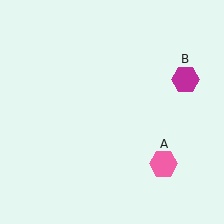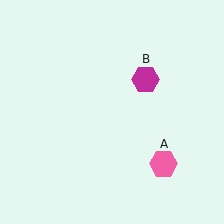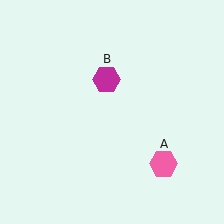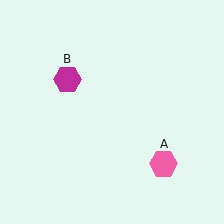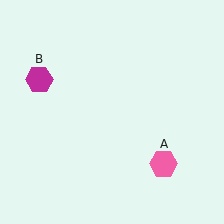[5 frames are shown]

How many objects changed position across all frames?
1 object changed position: magenta hexagon (object B).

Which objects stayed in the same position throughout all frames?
Pink hexagon (object A) remained stationary.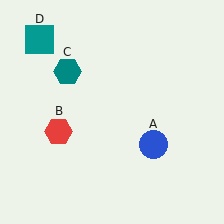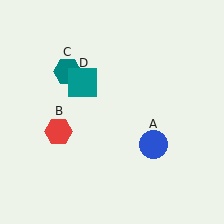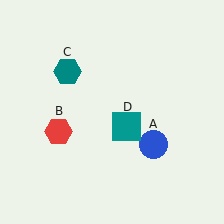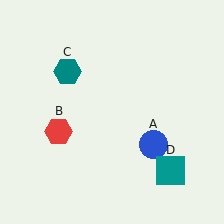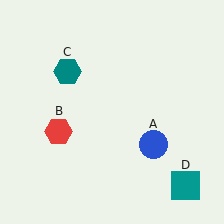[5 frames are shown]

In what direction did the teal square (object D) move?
The teal square (object D) moved down and to the right.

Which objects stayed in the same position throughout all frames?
Blue circle (object A) and red hexagon (object B) and teal hexagon (object C) remained stationary.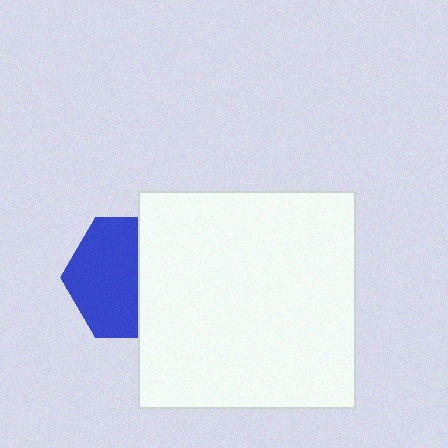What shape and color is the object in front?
The object in front is a white square.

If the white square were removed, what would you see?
You would see the complete blue hexagon.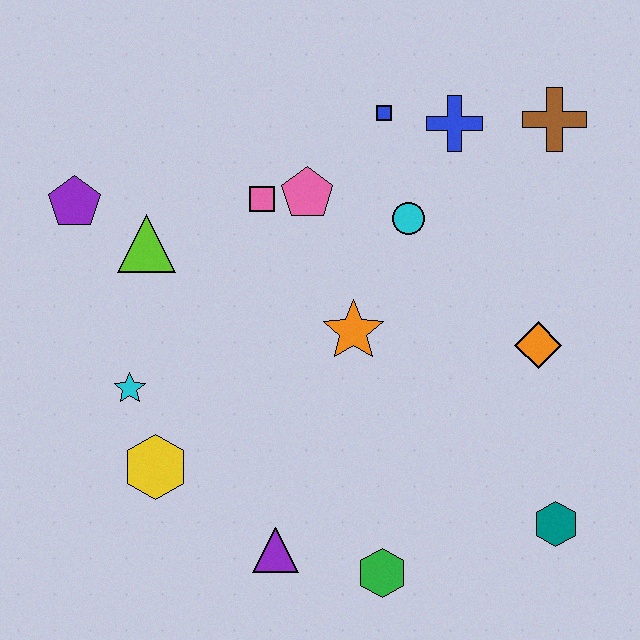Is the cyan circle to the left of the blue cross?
Yes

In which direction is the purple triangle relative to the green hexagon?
The purple triangle is to the left of the green hexagon.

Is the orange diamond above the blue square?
No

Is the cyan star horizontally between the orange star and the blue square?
No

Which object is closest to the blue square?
The blue cross is closest to the blue square.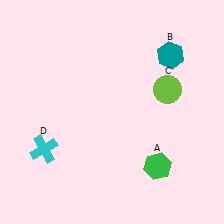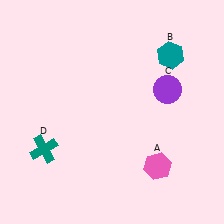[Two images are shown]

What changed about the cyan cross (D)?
In Image 1, D is cyan. In Image 2, it changed to teal.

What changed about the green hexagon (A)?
In Image 1, A is green. In Image 2, it changed to pink.